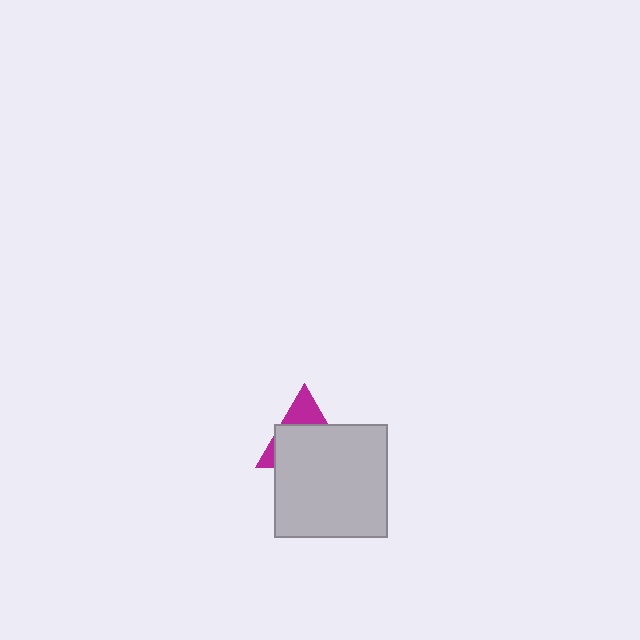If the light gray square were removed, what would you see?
You would see the complete magenta triangle.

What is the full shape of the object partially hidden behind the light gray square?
The partially hidden object is a magenta triangle.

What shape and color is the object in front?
The object in front is a light gray square.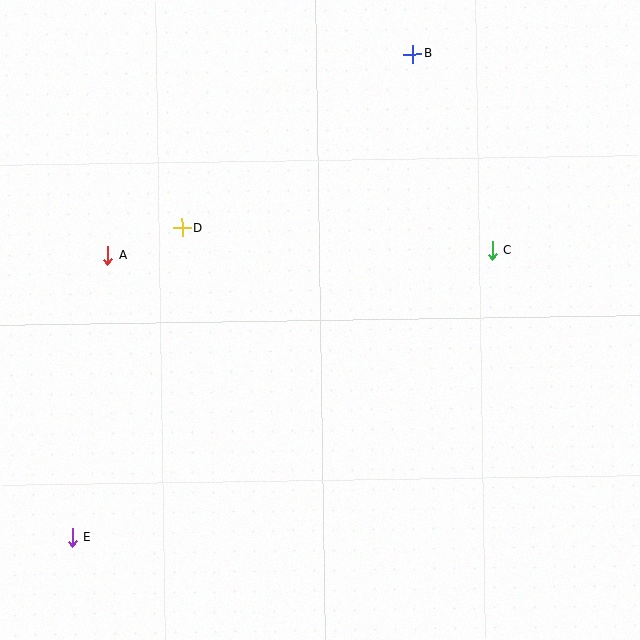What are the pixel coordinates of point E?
Point E is at (72, 537).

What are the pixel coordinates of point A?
Point A is at (108, 256).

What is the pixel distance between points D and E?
The distance between D and E is 328 pixels.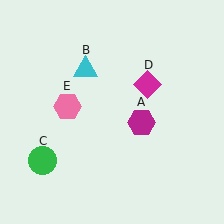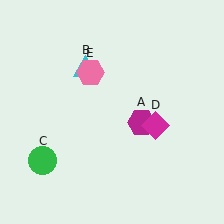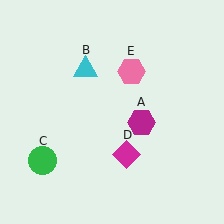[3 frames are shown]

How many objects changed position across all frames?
2 objects changed position: magenta diamond (object D), pink hexagon (object E).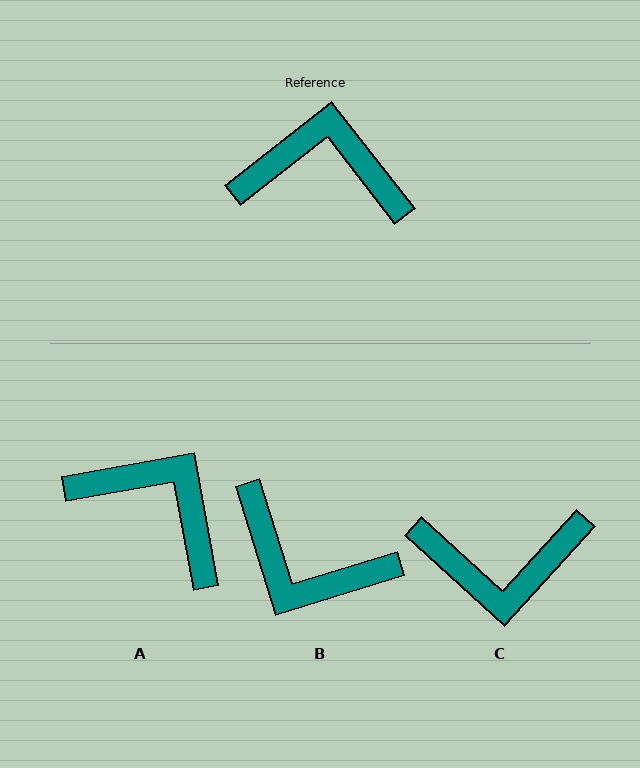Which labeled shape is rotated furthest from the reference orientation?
C, about 170 degrees away.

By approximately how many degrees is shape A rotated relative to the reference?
Approximately 28 degrees clockwise.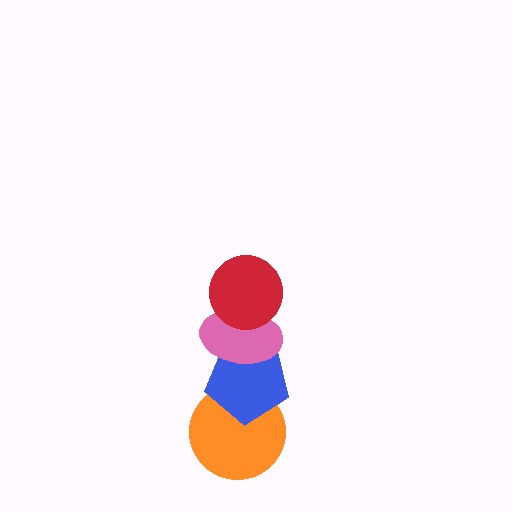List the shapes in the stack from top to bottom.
From top to bottom: the red circle, the pink ellipse, the blue pentagon, the orange circle.